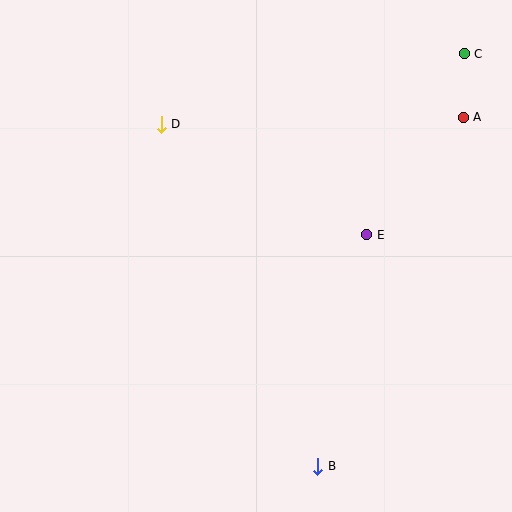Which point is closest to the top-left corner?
Point D is closest to the top-left corner.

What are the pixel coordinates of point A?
Point A is at (463, 117).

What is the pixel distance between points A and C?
The distance between A and C is 64 pixels.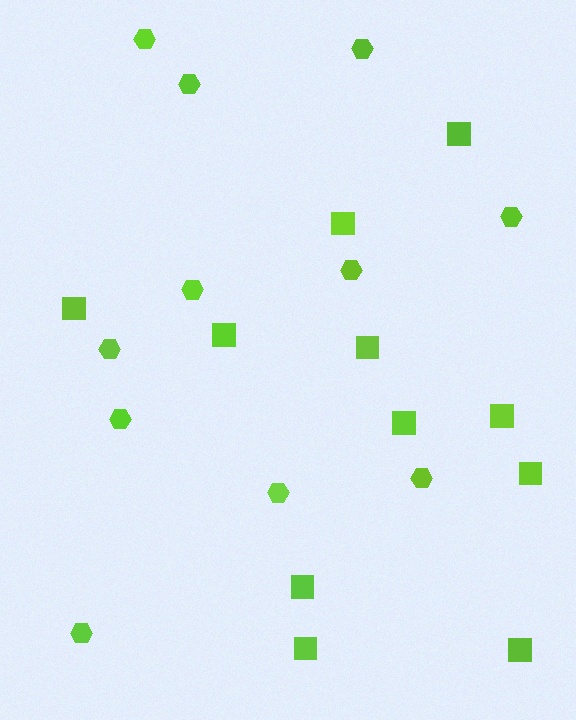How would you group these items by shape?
There are 2 groups: one group of squares (11) and one group of hexagons (11).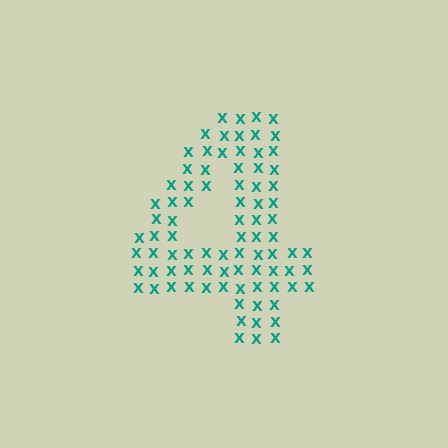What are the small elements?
The small elements are letter X's.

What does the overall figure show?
The overall figure shows the digit 4.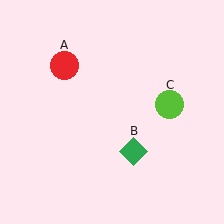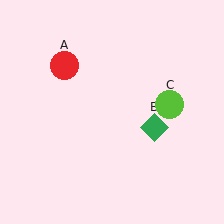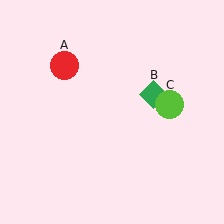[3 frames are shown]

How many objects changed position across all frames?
1 object changed position: green diamond (object B).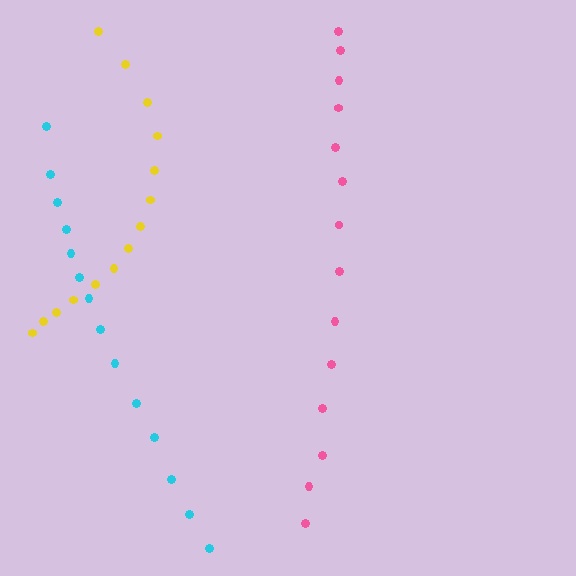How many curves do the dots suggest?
There are 3 distinct paths.